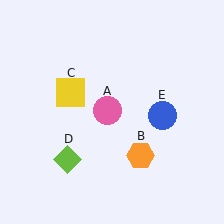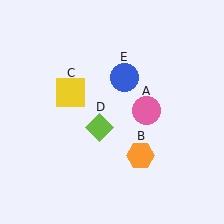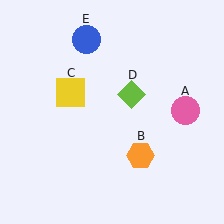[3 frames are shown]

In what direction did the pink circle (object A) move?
The pink circle (object A) moved right.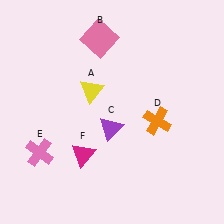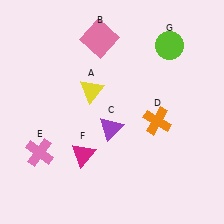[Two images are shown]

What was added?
A lime circle (G) was added in Image 2.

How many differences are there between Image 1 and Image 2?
There is 1 difference between the two images.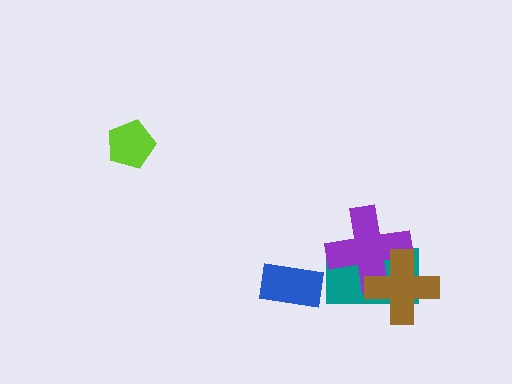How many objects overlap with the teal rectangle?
2 objects overlap with the teal rectangle.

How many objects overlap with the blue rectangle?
0 objects overlap with the blue rectangle.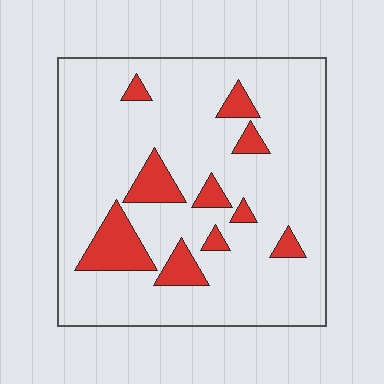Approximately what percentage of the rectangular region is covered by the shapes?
Approximately 15%.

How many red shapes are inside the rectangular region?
10.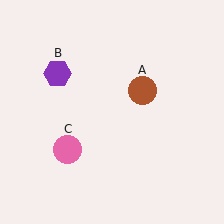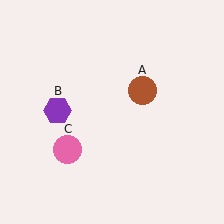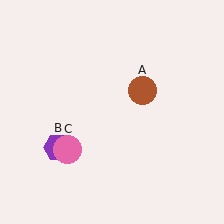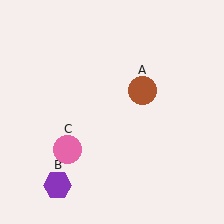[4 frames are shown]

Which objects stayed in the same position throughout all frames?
Brown circle (object A) and pink circle (object C) remained stationary.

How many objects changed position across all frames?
1 object changed position: purple hexagon (object B).